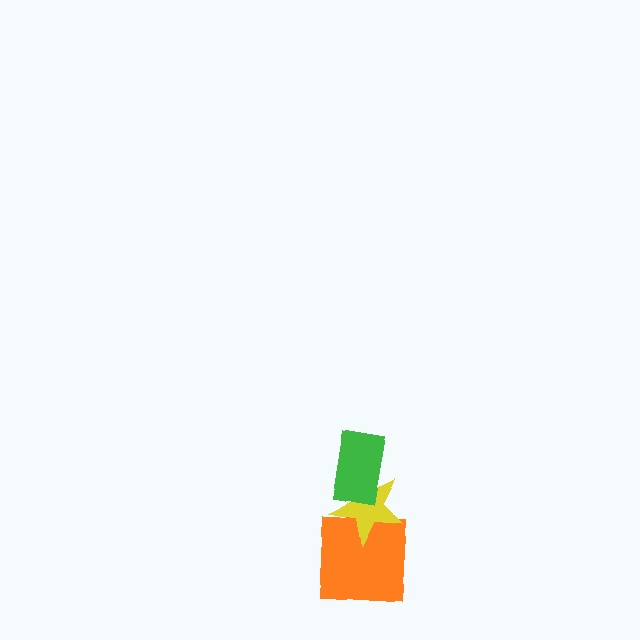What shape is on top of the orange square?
The yellow star is on top of the orange square.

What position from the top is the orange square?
The orange square is 3rd from the top.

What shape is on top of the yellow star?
The green rectangle is on top of the yellow star.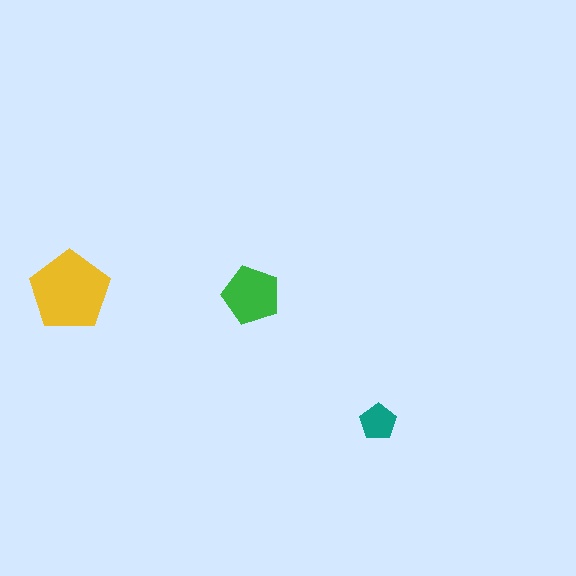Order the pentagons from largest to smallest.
the yellow one, the green one, the teal one.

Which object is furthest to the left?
The yellow pentagon is leftmost.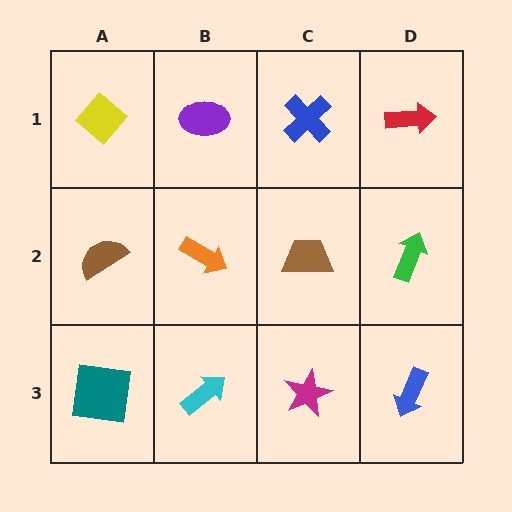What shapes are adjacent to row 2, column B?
A purple ellipse (row 1, column B), a cyan arrow (row 3, column B), a brown semicircle (row 2, column A), a brown trapezoid (row 2, column C).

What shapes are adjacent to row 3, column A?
A brown semicircle (row 2, column A), a cyan arrow (row 3, column B).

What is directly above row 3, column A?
A brown semicircle.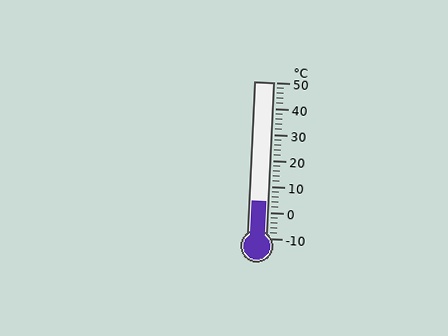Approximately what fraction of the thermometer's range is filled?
The thermometer is filled to approximately 25% of its range.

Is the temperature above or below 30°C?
The temperature is below 30°C.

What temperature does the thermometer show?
The thermometer shows approximately 4°C.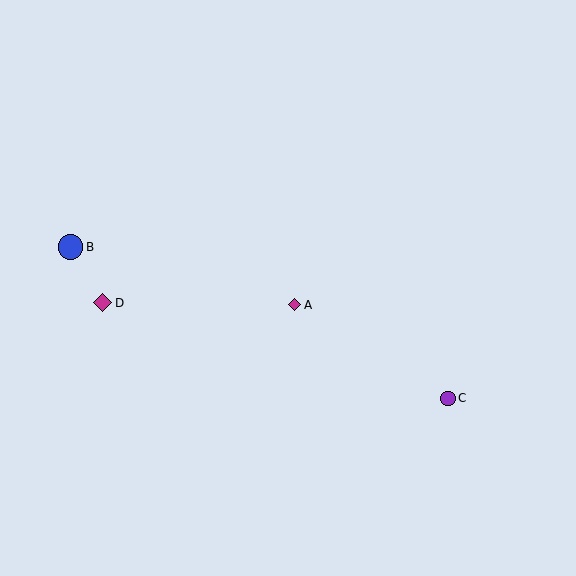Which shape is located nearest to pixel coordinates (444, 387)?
The purple circle (labeled C) at (448, 398) is nearest to that location.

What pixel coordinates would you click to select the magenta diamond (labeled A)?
Click at (295, 305) to select the magenta diamond A.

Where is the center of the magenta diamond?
The center of the magenta diamond is at (103, 303).